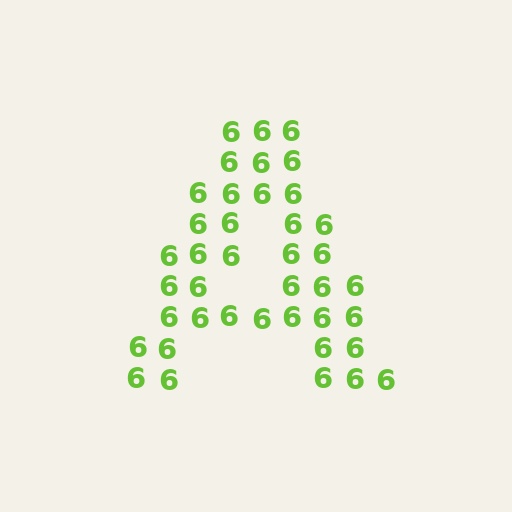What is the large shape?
The large shape is the letter A.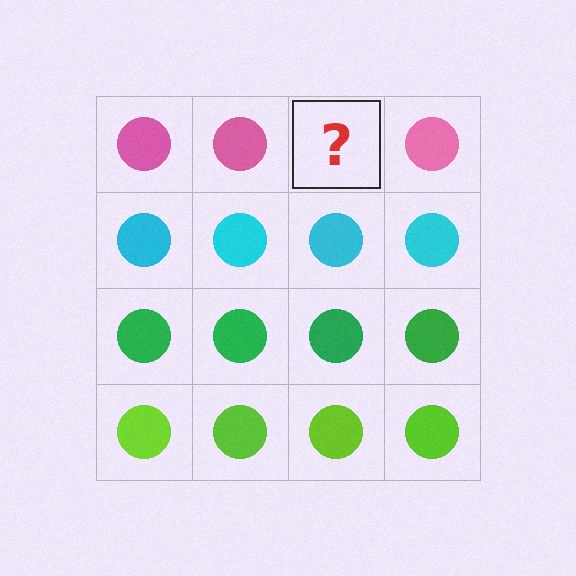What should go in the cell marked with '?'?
The missing cell should contain a pink circle.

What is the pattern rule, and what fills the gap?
The rule is that each row has a consistent color. The gap should be filled with a pink circle.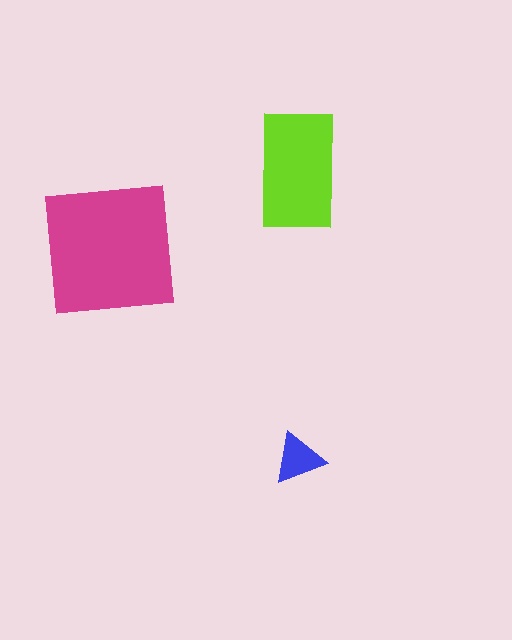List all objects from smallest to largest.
The blue triangle, the lime rectangle, the magenta square.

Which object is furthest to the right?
The blue triangle is rightmost.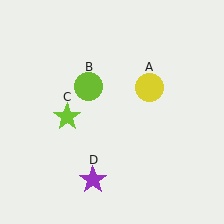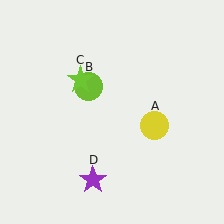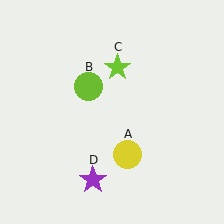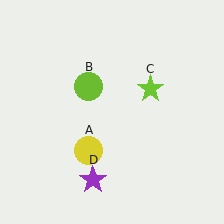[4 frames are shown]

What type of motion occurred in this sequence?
The yellow circle (object A), lime star (object C) rotated clockwise around the center of the scene.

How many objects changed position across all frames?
2 objects changed position: yellow circle (object A), lime star (object C).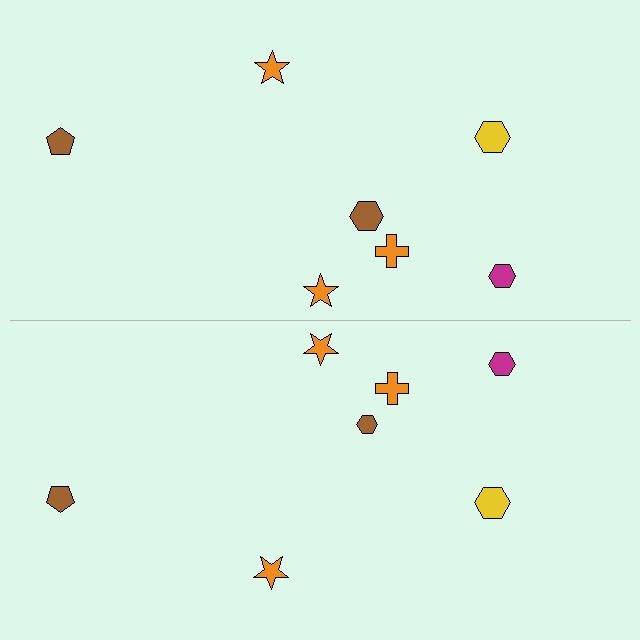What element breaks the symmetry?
The brown hexagon on the bottom side has a different size than its mirror counterpart.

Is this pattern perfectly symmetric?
No, the pattern is not perfectly symmetric. The brown hexagon on the bottom side has a different size than its mirror counterpart.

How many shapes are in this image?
There are 14 shapes in this image.